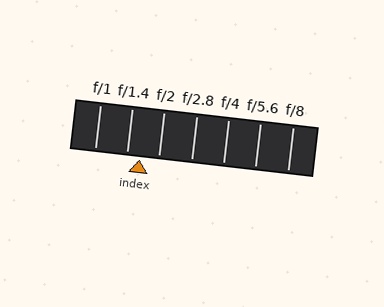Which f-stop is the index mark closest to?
The index mark is closest to f/1.4.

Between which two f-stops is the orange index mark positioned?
The index mark is between f/1.4 and f/2.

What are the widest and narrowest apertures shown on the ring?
The widest aperture shown is f/1 and the narrowest is f/8.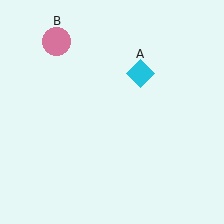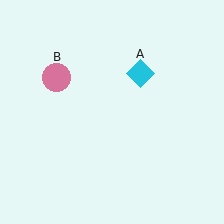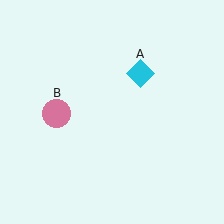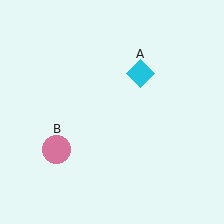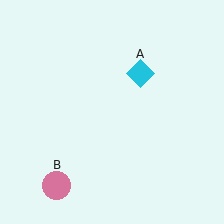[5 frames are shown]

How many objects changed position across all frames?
1 object changed position: pink circle (object B).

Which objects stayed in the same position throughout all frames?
Cyan diamond (object A) remained stationary.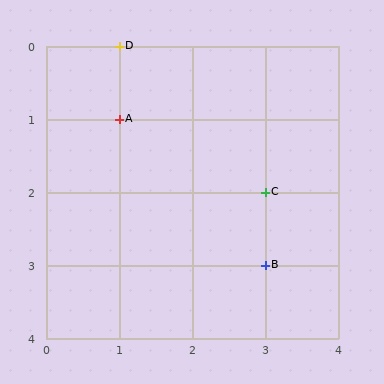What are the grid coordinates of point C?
Point C is at grid coordinates (3, 2).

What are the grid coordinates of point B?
Point B is at grid coordinates (3, 3).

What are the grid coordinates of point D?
Point D is at grid coordinates (1, 0).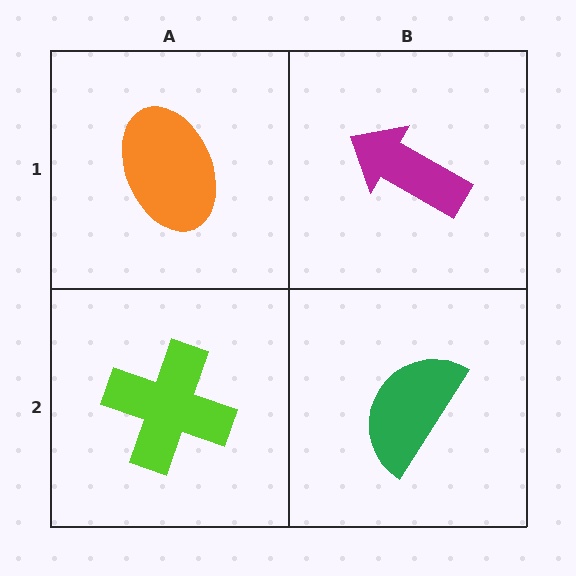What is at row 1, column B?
A magenta arrow.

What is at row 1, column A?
An orange ellipse.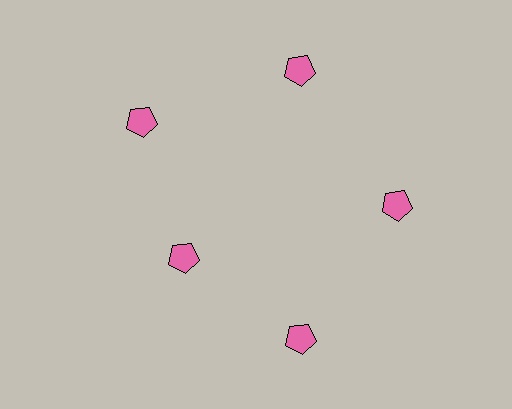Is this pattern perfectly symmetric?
No. The 5 pink pentagons are arranged in a ring, but one element near the 8 o'clock position is pulled inward toward the center, breaking the 5-fold rotational symmetry.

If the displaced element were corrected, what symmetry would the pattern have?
It would have 5-fold rotational symmetry — the pattern would map onto itself every 72 degrees.